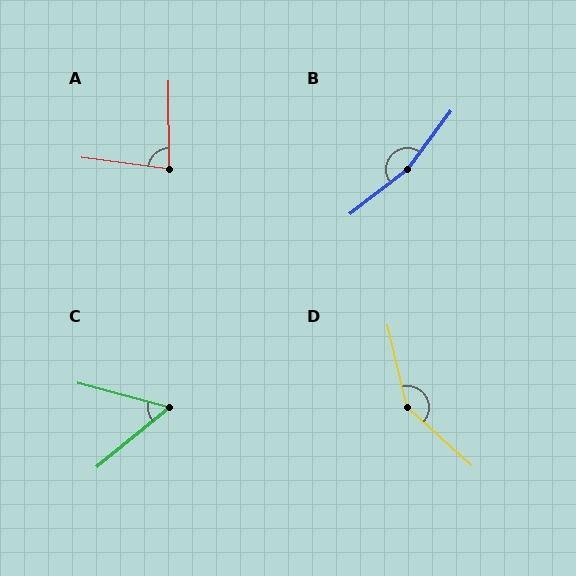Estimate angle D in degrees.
Approximately 146 degrees.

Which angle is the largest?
B, at approximately 165 degrees.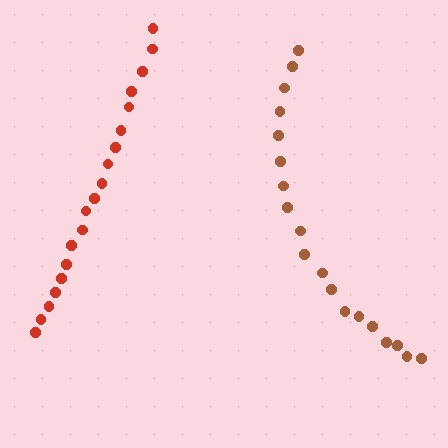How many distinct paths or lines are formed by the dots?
There are 2 distinct paths.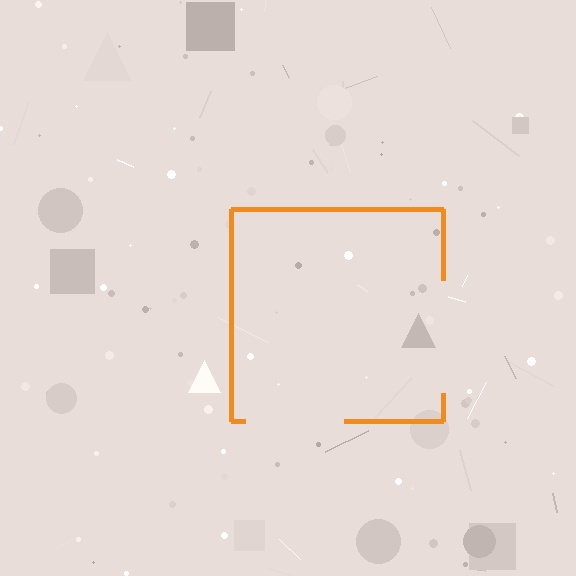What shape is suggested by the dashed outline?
The dashed outline suggests a square.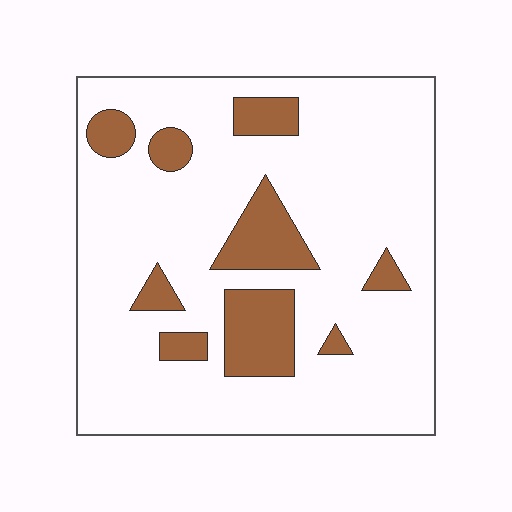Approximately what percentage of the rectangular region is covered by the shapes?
Approximately 15%.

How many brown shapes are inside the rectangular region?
9.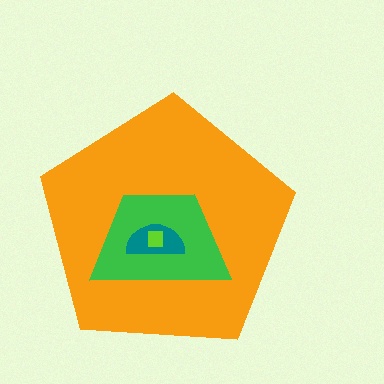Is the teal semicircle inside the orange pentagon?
Yes.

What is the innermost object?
The lime square.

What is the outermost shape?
The orange pentagon.